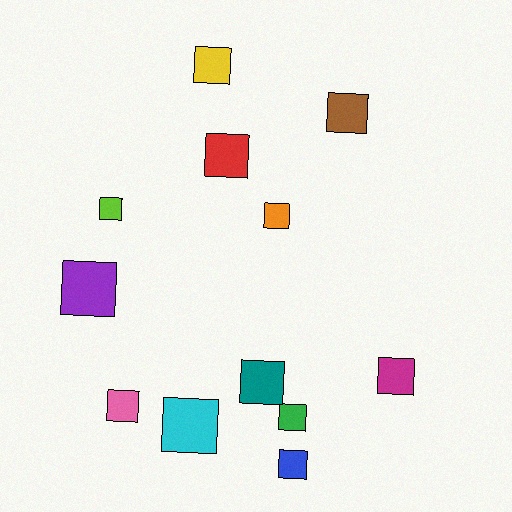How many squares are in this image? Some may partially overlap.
There are 12 squares.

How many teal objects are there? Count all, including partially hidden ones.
There is 1 teal object.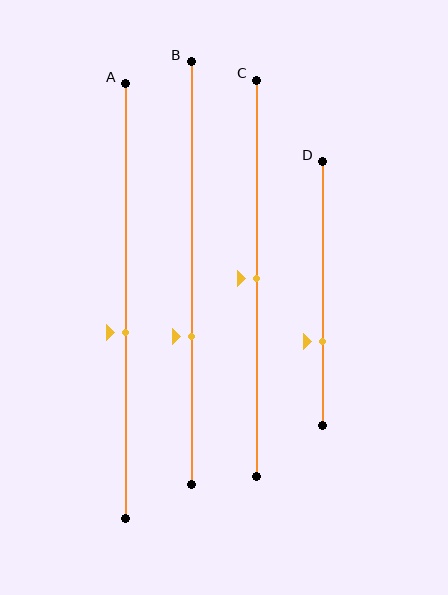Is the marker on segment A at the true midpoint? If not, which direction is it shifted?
No, the marker on segment A is shifted downward by about 7% of the segment length.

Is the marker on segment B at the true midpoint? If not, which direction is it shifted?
No, the marker on segment B is shifted downward by about 15% of the segment length.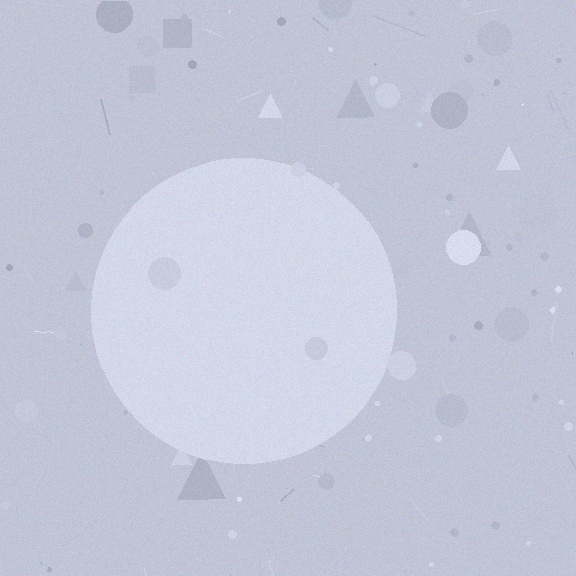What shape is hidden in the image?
A circle is hidden in the image.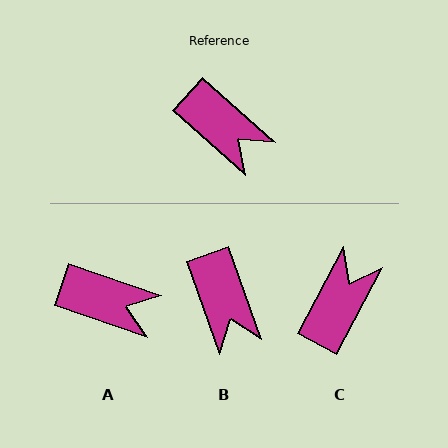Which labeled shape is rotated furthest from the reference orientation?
C, about 103 degrees away.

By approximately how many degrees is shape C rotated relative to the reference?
Approximately 103 degrees counter-clockwise.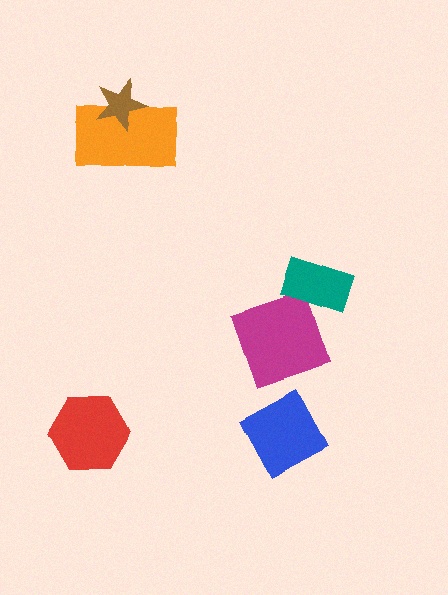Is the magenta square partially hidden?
No, no other shape covers it.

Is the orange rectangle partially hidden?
Yes, it is partially covered by another shape.